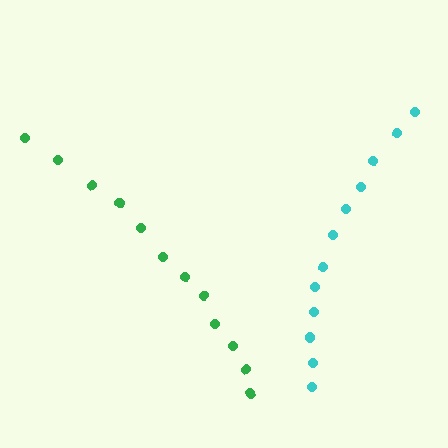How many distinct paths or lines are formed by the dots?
There are 2 distinct paths.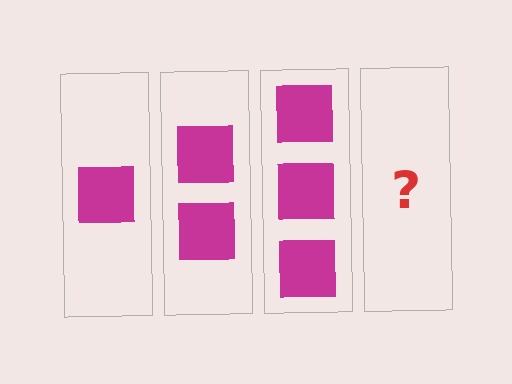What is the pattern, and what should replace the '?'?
The pattern is that each step adds one more square. The '?' should be 4 squares.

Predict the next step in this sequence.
The next step is 4 squares.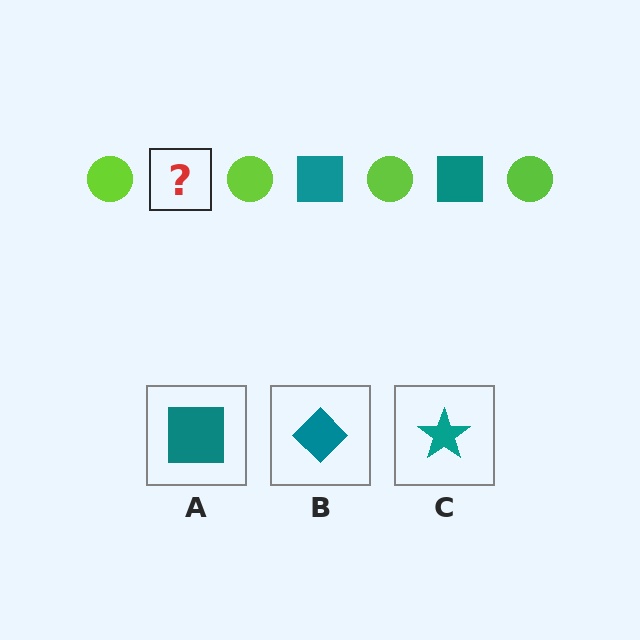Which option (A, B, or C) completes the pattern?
A.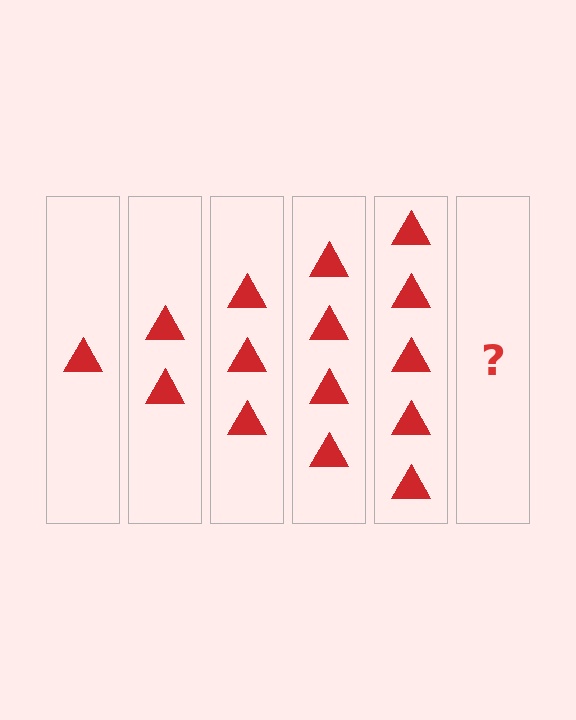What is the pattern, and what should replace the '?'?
The pattern is that each step adds one more triangle. The '?' should be 6 triangles.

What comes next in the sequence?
The next element should be 6 triangles.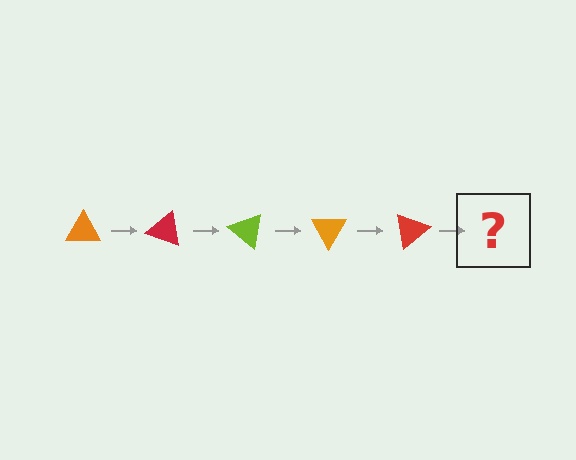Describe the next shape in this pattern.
It should be a lime triangle, rotated 100 degrees from the start.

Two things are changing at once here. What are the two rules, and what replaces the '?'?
The two rules are that it rotates 20 degrees each step and the color cycles through orange, red, and lime. The '?' should be a lime triangle, rotated 100 degrees from the start.